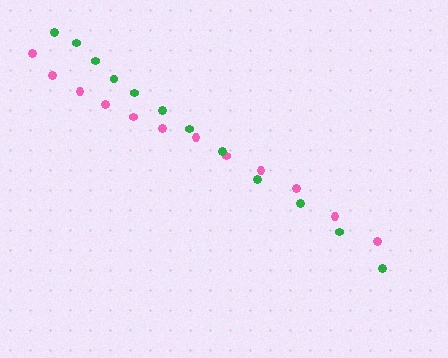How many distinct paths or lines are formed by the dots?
There are 2 distinct paths.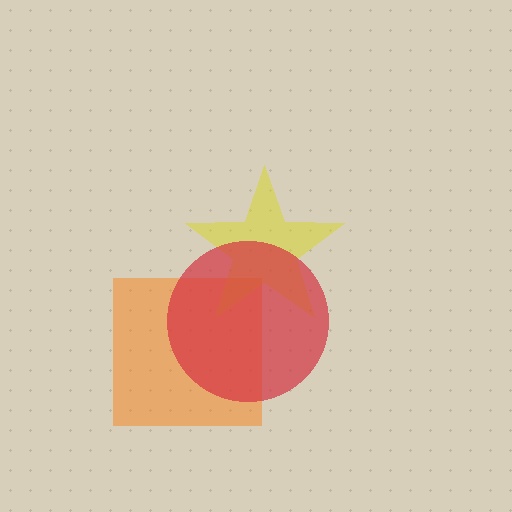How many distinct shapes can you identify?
There are 3 distinct shapes: an orange square, a yellow star, a red circle.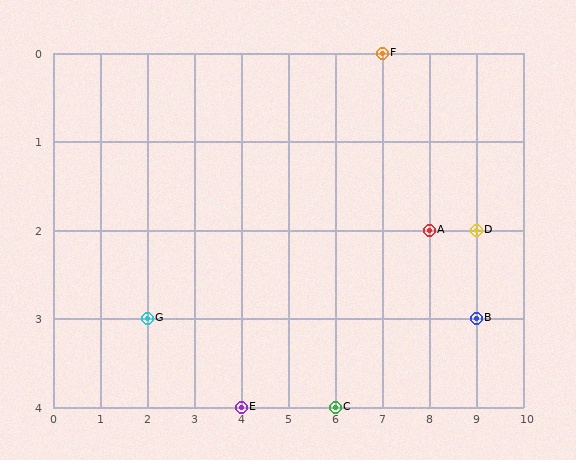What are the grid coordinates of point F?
Point F is at grid coordinates (7, 0).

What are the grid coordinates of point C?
Point C is at grid coordinates (6, 4).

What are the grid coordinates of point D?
Point D is at grid coordinates (9, 2).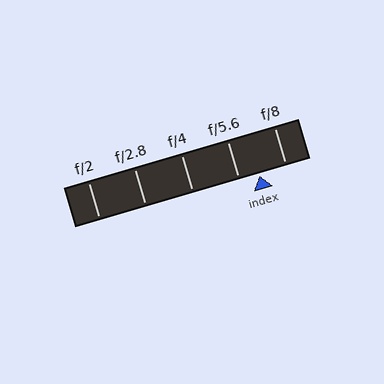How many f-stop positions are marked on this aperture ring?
There are 5 f-stop positions marked.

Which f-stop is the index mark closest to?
The index mark is closest to f/5.6.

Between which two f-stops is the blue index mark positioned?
The index mark is between f/5.6 and f/8.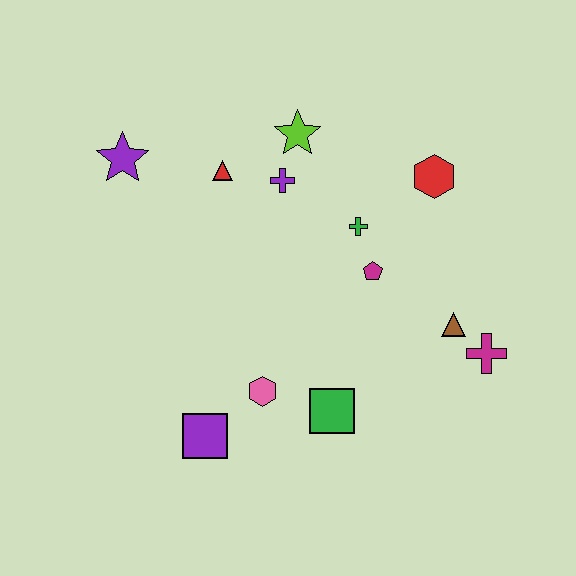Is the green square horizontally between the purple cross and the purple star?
No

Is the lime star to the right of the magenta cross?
No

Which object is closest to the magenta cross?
The brown triangle is closest to the magenta cross.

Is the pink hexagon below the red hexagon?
Yes